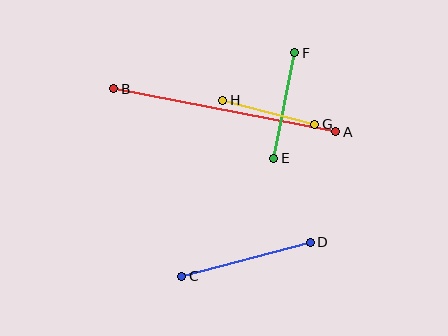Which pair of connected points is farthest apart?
Points A and B are farthest apart.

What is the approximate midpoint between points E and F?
The midpoint is at approximately (284, 106) pixels.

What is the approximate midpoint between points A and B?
The midpoint is at approximately (225, 110) pixels.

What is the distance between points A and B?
The distance is approximately 226 pixels.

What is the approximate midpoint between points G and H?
The midpoint is at approximately (269, 112) pixels.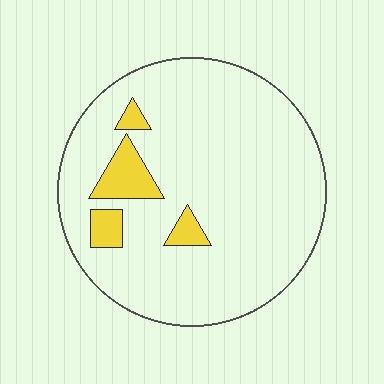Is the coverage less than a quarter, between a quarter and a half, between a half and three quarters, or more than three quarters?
Less than a quarter.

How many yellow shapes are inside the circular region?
4.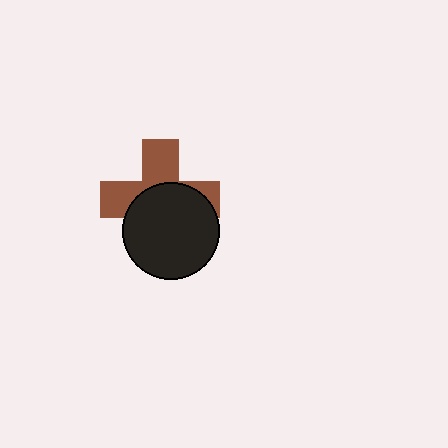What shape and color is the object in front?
The object in front is a black circle.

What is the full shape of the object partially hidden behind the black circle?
The partially hidden object is a brown cross.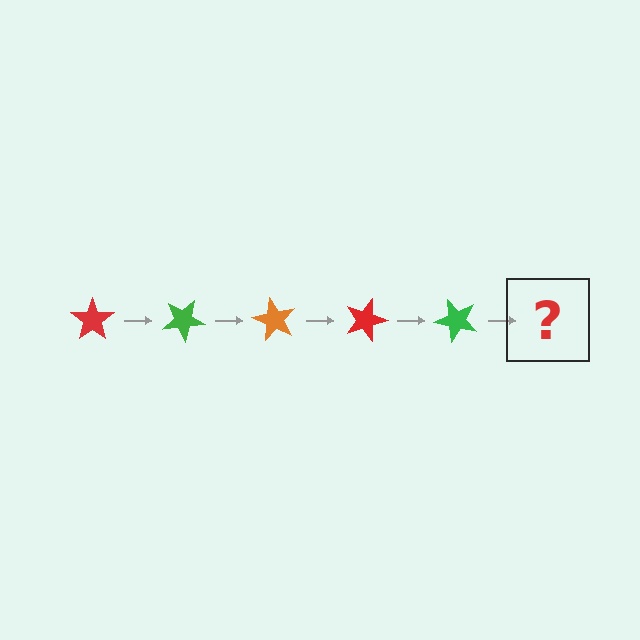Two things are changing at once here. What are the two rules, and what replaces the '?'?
The two rules are that it rotates 30 degrees each step and the color cycles through red, green, and orange. The '?' should be an orange star, rotated 150 degrees from the start.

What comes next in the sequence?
The next element should be an orange star, rotated 150 degrees from the start.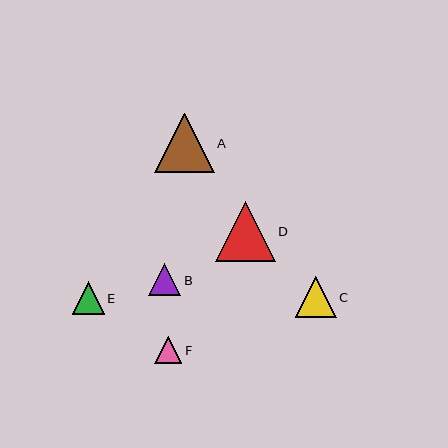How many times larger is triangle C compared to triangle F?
Triangle C is approximately 1.5 times the size of triangle F.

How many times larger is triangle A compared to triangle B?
Triangle A is approximately 1.9 times the size of triangle B.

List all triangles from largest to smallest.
From largest to smallest: D, A, C, E, B, F.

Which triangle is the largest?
Triangle D is the largest with a size of approximately 60 pixels.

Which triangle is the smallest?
Triangle F is the smallest with a size of approximately 27 pixels.